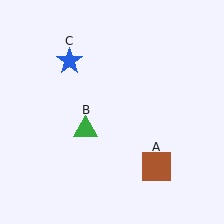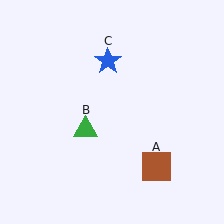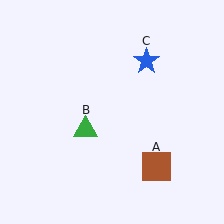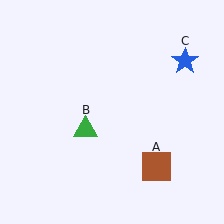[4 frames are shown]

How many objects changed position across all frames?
1 object changed position: blue star (object C).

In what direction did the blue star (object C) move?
The blue star (object C) moved right.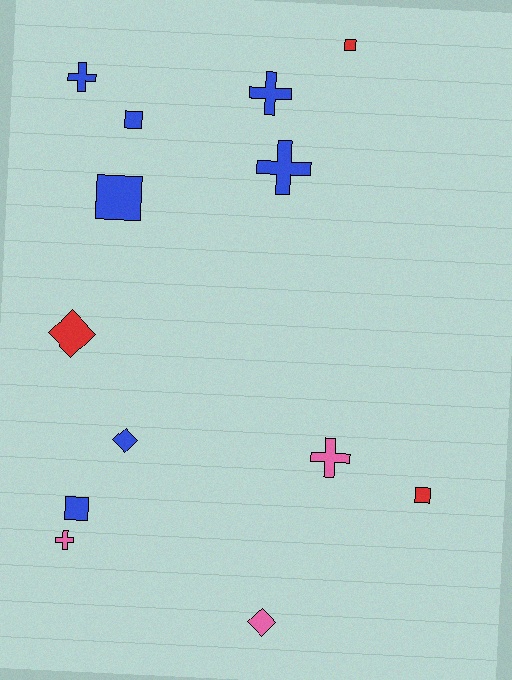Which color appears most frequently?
Blue, with 7 objects.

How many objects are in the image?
There are 13 objects.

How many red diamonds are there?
There is 1 red diamond.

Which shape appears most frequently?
Cross, with 5 objects.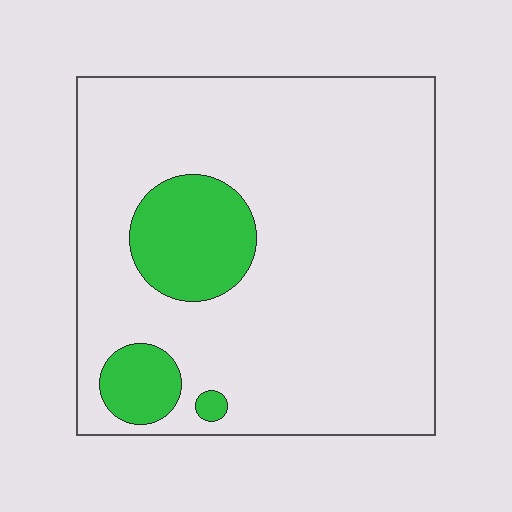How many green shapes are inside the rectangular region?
3.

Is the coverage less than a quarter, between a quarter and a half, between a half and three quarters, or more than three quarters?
Less than a quarter.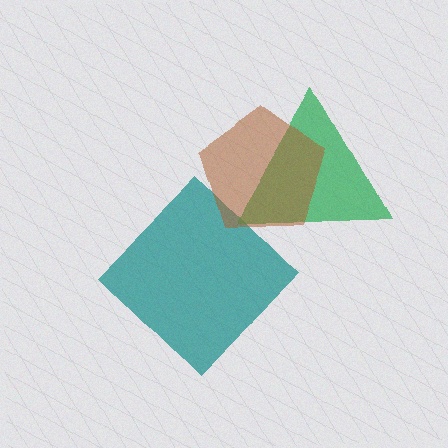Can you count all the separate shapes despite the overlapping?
Yes, there are 3 separate shapes.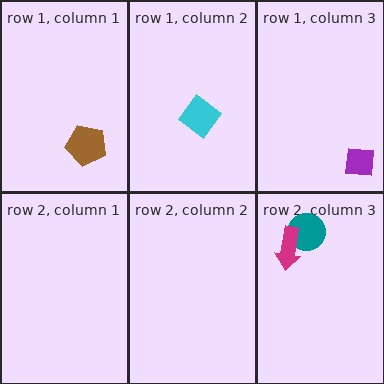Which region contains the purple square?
The row 1, column 3 region.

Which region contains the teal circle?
The row 2, column 3 region.